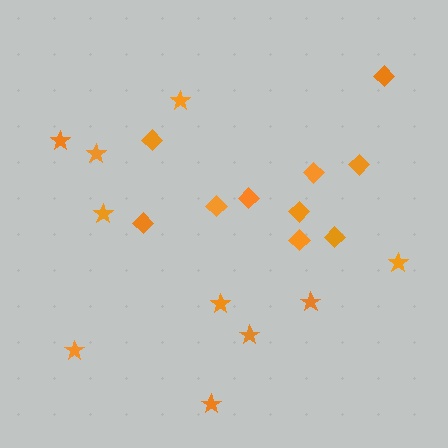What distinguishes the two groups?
There are 2 groups: one group of diamonds (10) and one group of stars (10).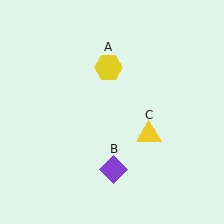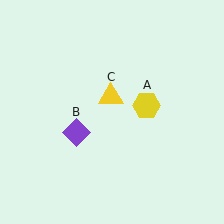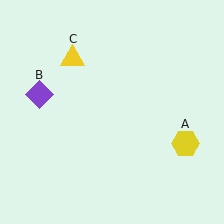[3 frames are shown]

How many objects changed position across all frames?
3 objects changed position: yellow hexagon (object A), purple diamond (object B), yellow triangle (object C).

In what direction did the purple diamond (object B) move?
The purple diamond (object B) moved up and to the left.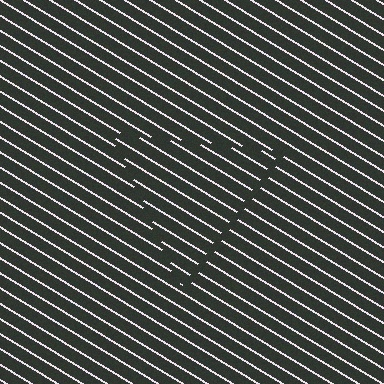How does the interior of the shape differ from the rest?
The interior of the shape contains the same grating, shifted by half a period — the contour is defined by the phase discontinuity where line-ends from the inner and outer gratings abut.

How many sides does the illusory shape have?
3 sides — the line-ends trace a triangle.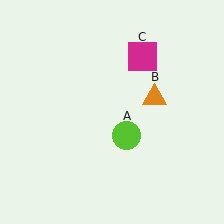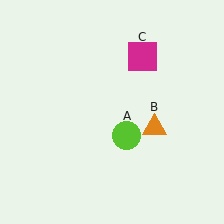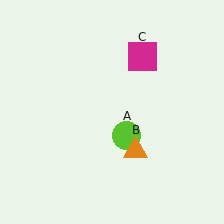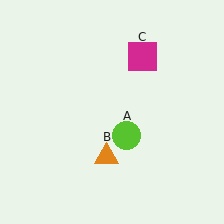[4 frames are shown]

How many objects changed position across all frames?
1 object changed position: orange triangle (object B).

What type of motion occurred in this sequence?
The orange triangle (object B) rotated clockwise around the center of the scene.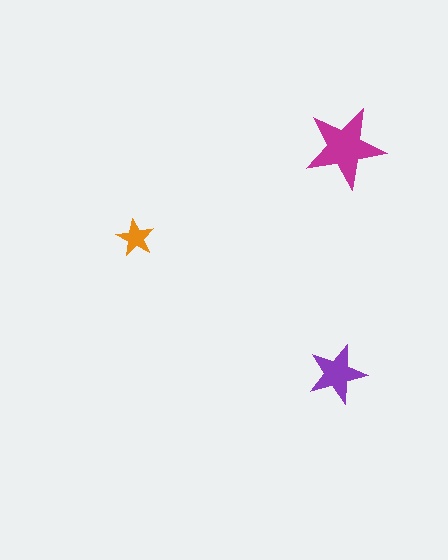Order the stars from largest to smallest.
the magenta one, the purple one, the orange one.